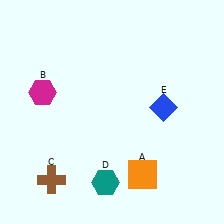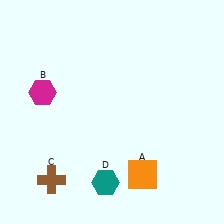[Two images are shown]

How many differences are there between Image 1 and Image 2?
There is 1 difference between the two images.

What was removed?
The blue diamond (E) was removed in Image 2.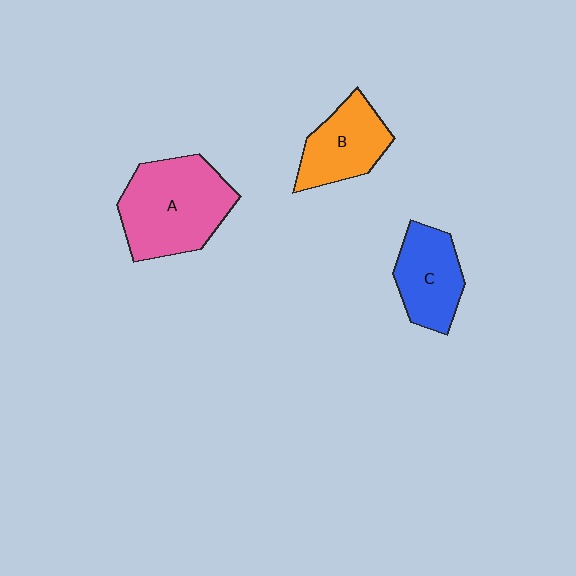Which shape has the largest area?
Shape A (pink).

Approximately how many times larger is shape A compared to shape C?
Approximately 1.6 times.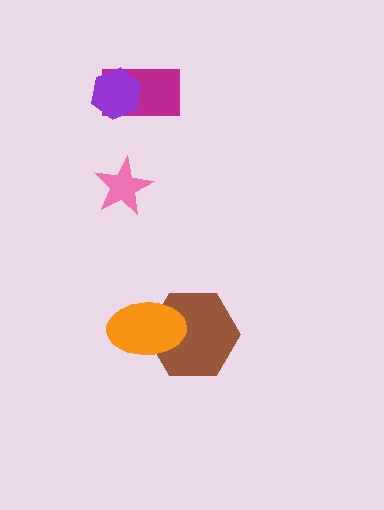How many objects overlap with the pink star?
0 objects overlap with the pink star.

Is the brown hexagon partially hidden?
Yes, it is partially covered by another shape.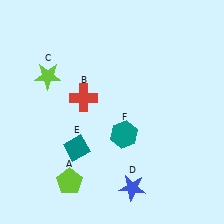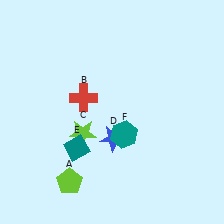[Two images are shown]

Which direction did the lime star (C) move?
The lime star (C) moved down.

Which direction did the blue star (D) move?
The blue star (D) moved up.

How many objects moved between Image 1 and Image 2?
2 objects moved between the two images.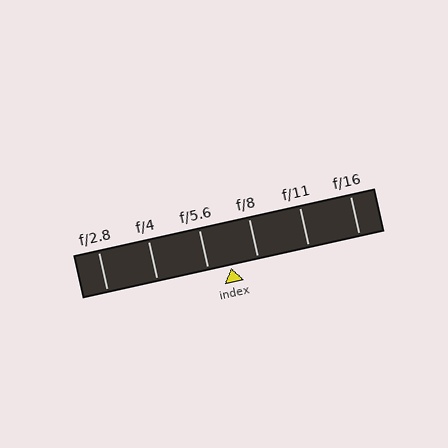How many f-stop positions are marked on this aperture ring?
There are 6 f-stop positions marked.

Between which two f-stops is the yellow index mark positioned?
The index mark is between f/5.6 and f/8.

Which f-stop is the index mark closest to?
The index mark is closest to f/5.6.